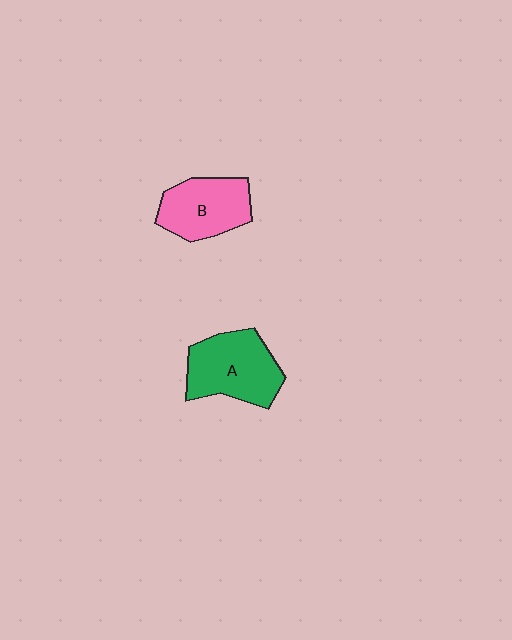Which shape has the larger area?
Shape A (green).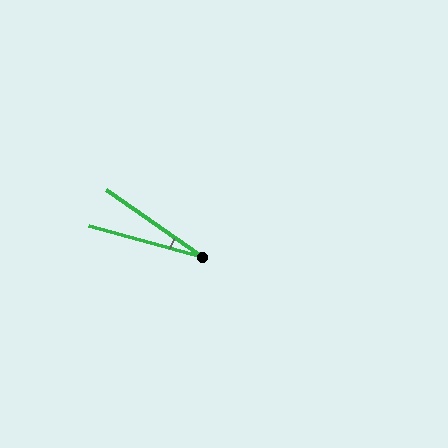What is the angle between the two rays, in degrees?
Approximately 19 degrees.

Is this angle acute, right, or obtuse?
It is acute.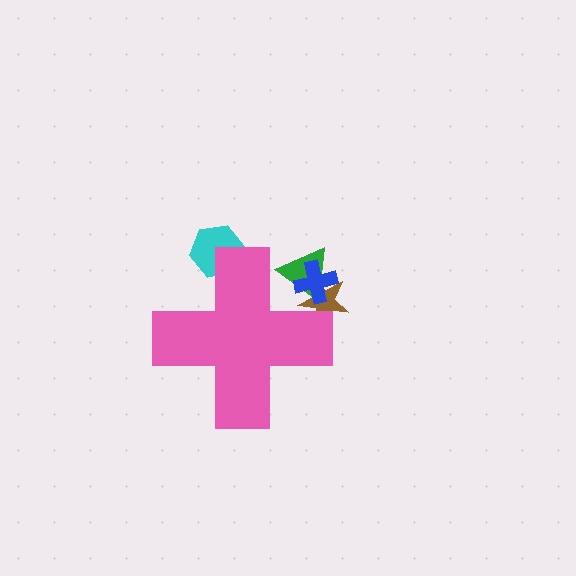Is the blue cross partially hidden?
Yes, the blue cross is partially hidden behind the pink cross.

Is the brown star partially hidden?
Yes, the brown star is partially hidden behind the pink cross.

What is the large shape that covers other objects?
A pink cross.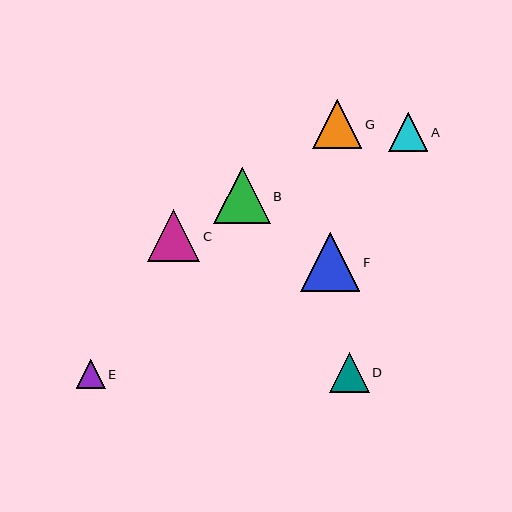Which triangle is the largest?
Triangle F is the largest with a size of approximately 60 pixels.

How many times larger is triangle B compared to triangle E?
Triangle B is approximately 1.9 times the size of triangle E.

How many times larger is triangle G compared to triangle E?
Triangle G is approximately 1.7 times the size of triangle E.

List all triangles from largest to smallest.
From largest to smallest: F, B, C, G, D, A, E.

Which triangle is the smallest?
Triangle E is the smallest with a size of approximately 29 pixels.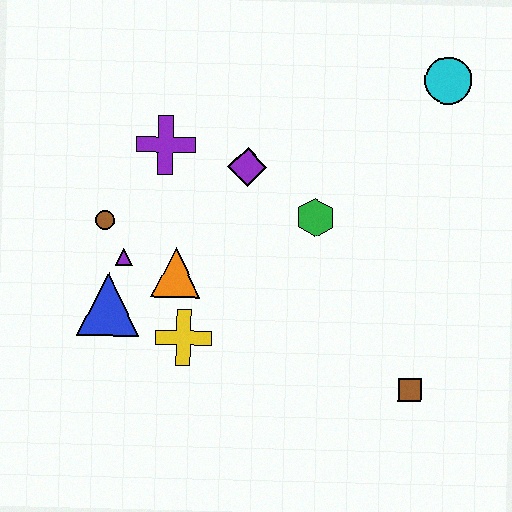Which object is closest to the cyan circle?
The green hexagon is closest to the cyan circle.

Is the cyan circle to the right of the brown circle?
Yes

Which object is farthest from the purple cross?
The brown square is farthest from the purple cross.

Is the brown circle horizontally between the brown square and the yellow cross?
No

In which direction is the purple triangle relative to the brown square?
The purple triangle is to the left of the brown square.